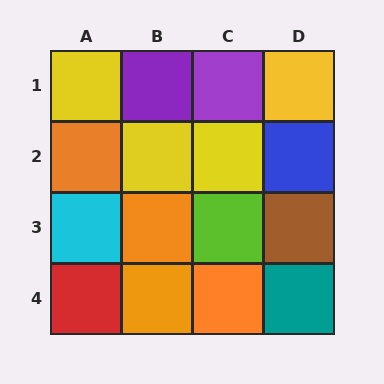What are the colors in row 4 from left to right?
Red, orange, orange, teal.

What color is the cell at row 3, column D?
Brown.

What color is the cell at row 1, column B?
Purple.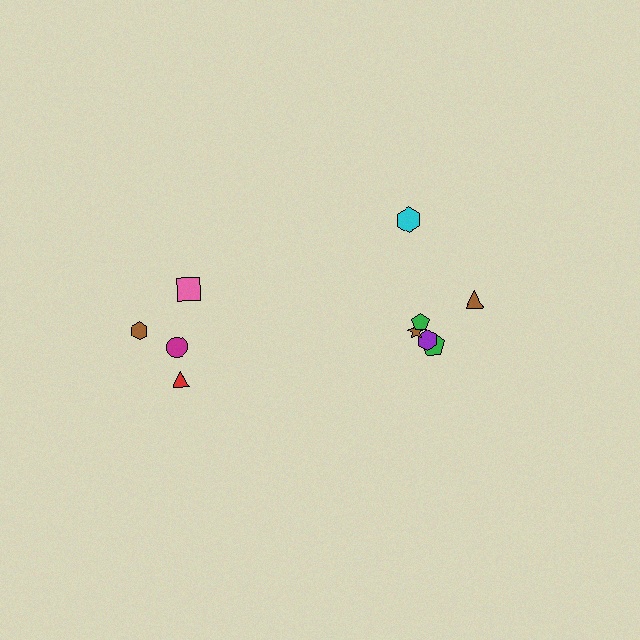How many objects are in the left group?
There are 4 objects.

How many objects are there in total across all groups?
There are 10 objects.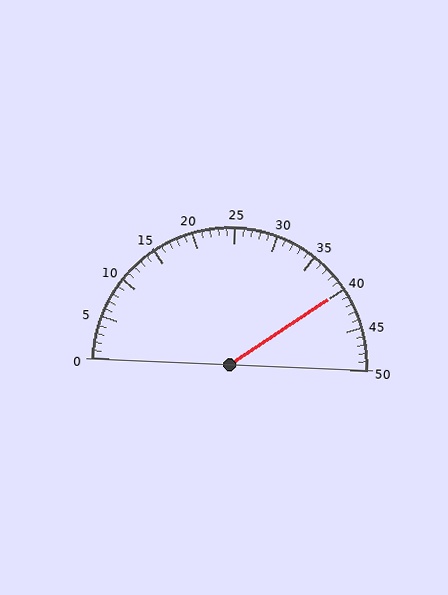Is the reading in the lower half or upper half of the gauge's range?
The reading is in the upper half of the range (0 to 50).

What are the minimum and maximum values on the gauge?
The gauge ranges from 0 to 50.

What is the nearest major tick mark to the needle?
The nearest major tick mark is 40.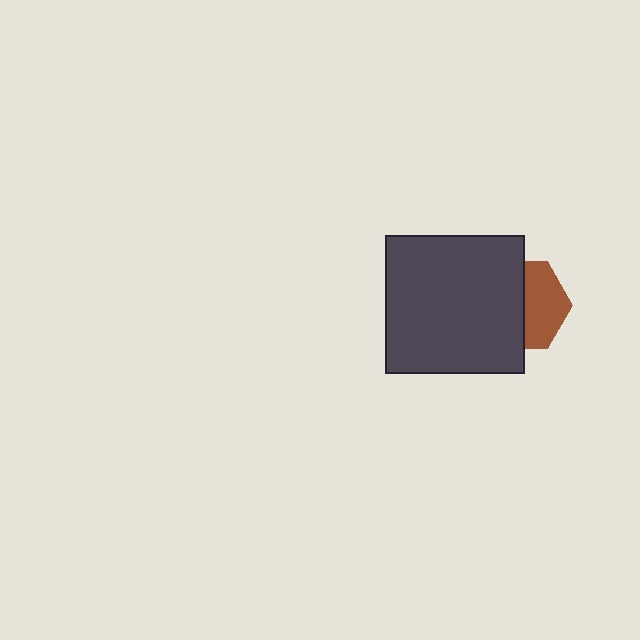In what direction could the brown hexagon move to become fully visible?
The brown hexagon could move right. That would shift it out from behind the dark gray square entirely.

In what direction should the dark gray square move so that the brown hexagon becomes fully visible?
The dark gray square should move left. That is the shortest direction to clear the overlap and leave the brown hexagon fully visible.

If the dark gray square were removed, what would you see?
You would see the complete brown hexagon.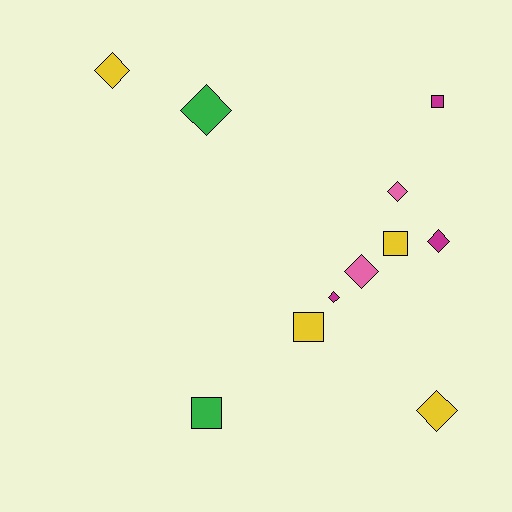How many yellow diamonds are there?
There are 2 yellow diamonds.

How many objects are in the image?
There are 11 objects.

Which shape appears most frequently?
Diamond, with 7 objects.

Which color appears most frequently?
Yellow, with 4 objects.